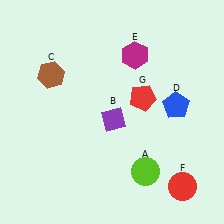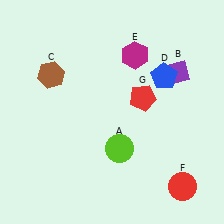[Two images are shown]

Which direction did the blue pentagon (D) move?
The blue pentagon (D) moved up.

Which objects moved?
The objects that moved are: the lime circle (A), the purple diamond (B), the blue pentagon (D).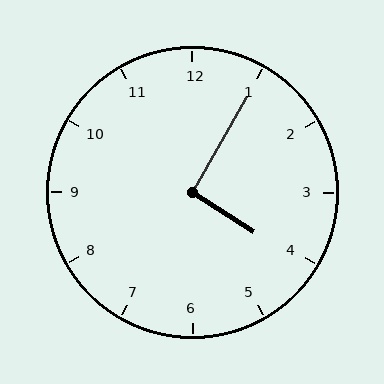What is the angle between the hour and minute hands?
Approximately 92 degrees.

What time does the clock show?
4:05.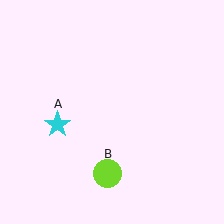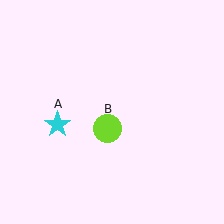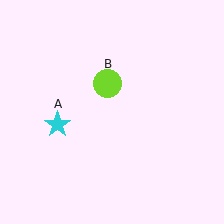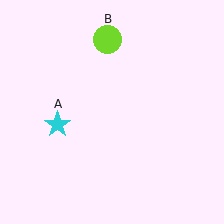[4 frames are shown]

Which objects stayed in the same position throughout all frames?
Cyan star (object A) remained stationary.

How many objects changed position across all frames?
1 object changed position: lime circle (object B).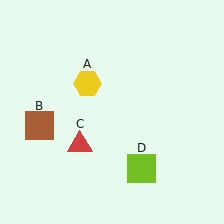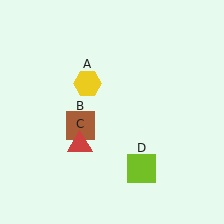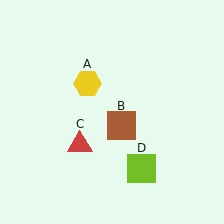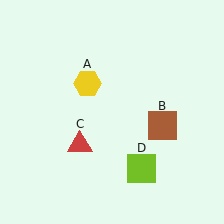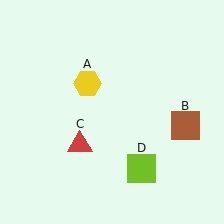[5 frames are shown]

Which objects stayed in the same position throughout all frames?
Yellow hexagon (object A) and red triangle (object C) and lime square (object D) remained stationary.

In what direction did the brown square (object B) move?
The brown square (object B) moved right.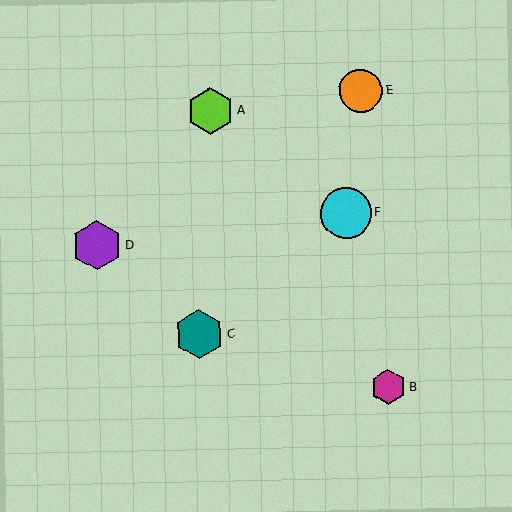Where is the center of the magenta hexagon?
The center of the magenta hexagon is at (388, 387).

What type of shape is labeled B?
Shape B is a magenta hexagon.